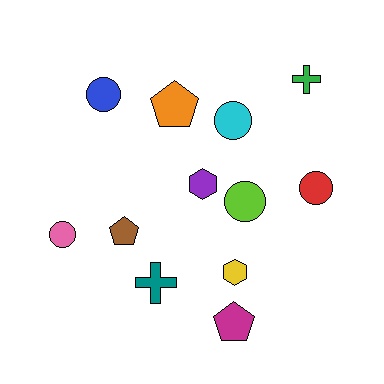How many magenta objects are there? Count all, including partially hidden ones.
There is 1 magenta object.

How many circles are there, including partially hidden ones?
There are 5 circles.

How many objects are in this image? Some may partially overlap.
There are 12 objects.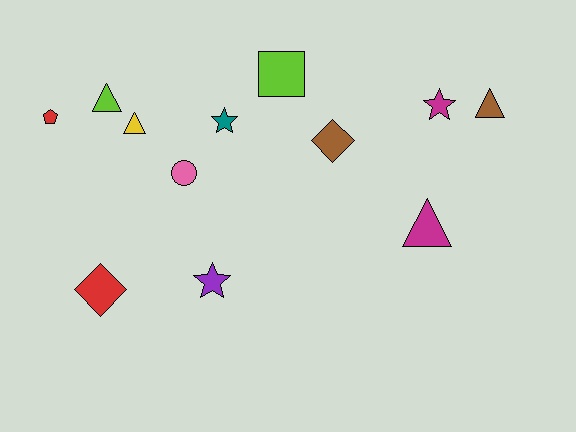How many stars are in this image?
There are 3 stars.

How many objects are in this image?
There are 12 objects.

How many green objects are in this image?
There are no green objects.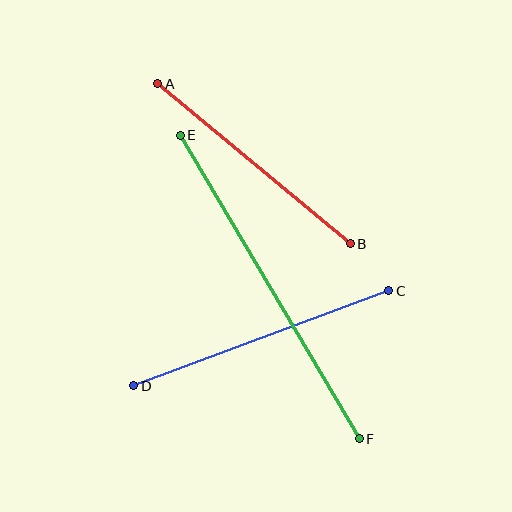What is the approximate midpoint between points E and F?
The midpoint is at approximately (270, 287) pixels.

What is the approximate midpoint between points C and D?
The midpoint is at approximately (261, 338) pixels.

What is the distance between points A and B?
The distance is approximately 250 pixels.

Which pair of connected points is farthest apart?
Points E and F are farthest apart.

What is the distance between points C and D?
The distance is approximately 272 pixels.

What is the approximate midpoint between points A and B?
The midpoint is at approximately (254, 164) pixels.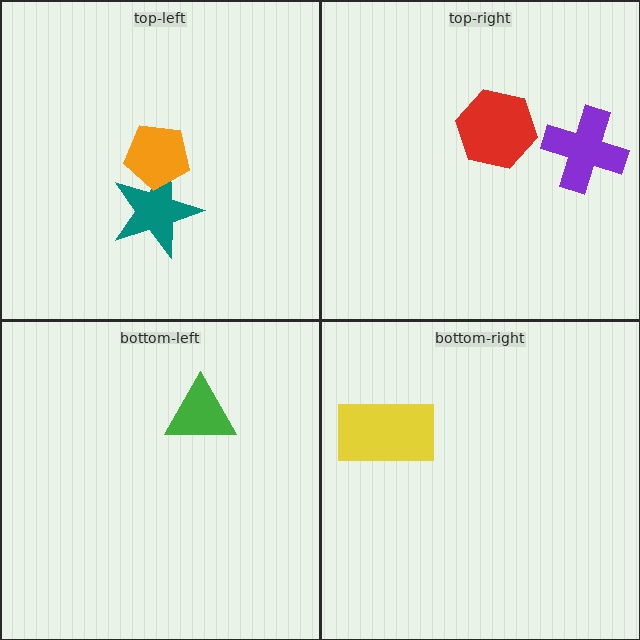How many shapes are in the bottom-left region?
1.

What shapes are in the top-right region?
The purple cross, the red hexagon.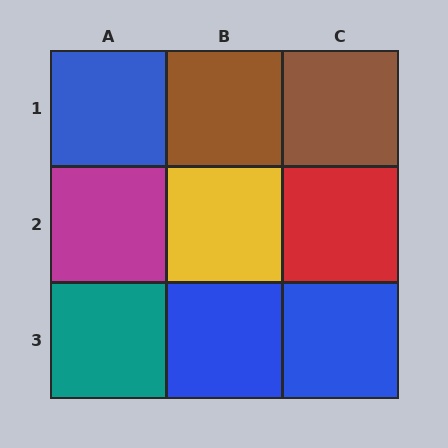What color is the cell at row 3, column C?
Blue.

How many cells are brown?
2 cells are brown.